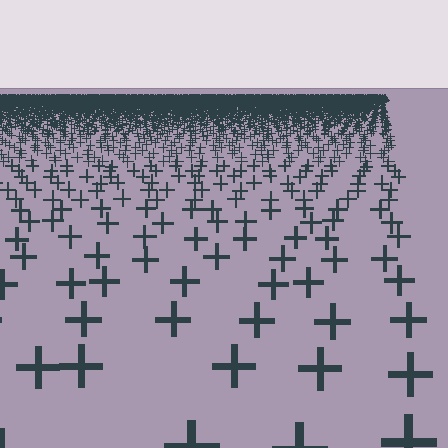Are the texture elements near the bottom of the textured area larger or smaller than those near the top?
Larger. Near the bottom, elements are closer to the viewer and appear at a bigger on-screen size.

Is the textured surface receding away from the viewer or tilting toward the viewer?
The surface is receding away from the viewer. Texture elements get smaller and denser toward the top.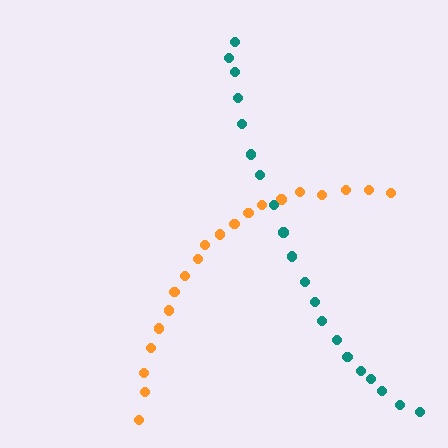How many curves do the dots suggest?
There are 2 distinct paths.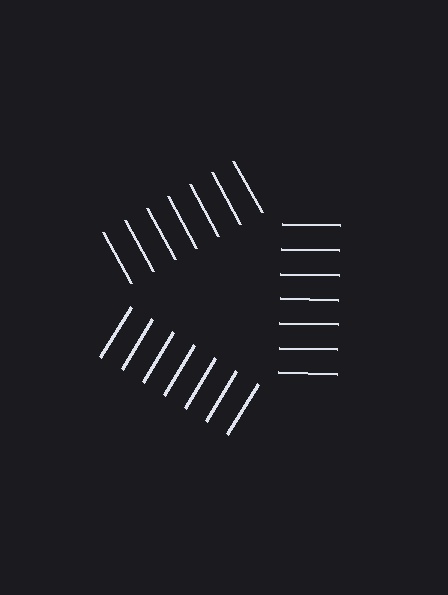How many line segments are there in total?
21 — 7 along each of the 3 edges.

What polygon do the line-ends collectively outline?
An illusory triangle — the line segments terminate on its edges but no continuous stroke is drawn.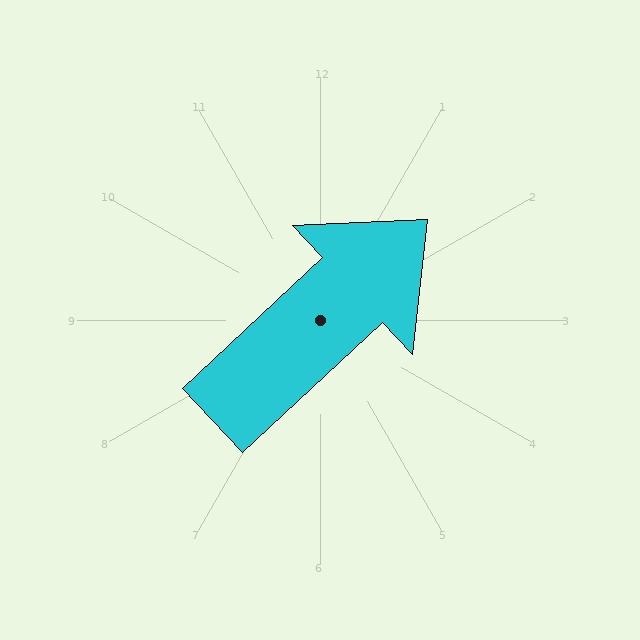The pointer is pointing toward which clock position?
Roughly 2 o'clock.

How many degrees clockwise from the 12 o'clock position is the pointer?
Approximately 47 degrees.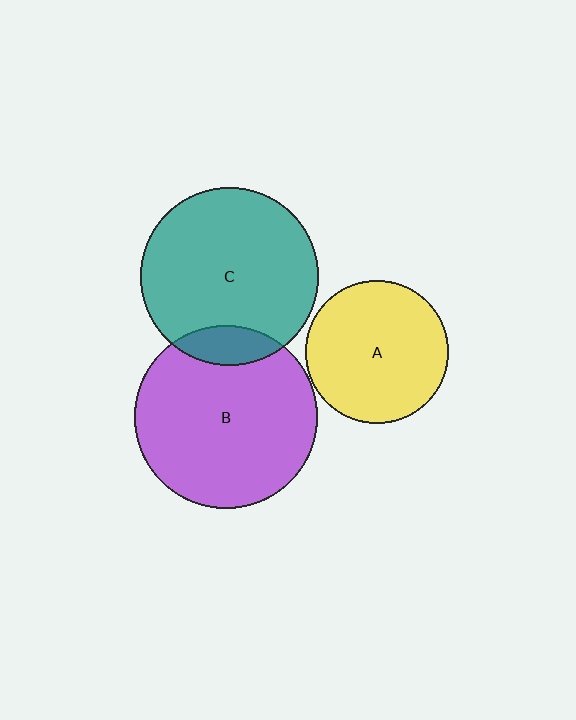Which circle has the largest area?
Circle B (purple).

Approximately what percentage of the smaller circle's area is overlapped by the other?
Approximately 10%.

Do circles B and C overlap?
Yes.